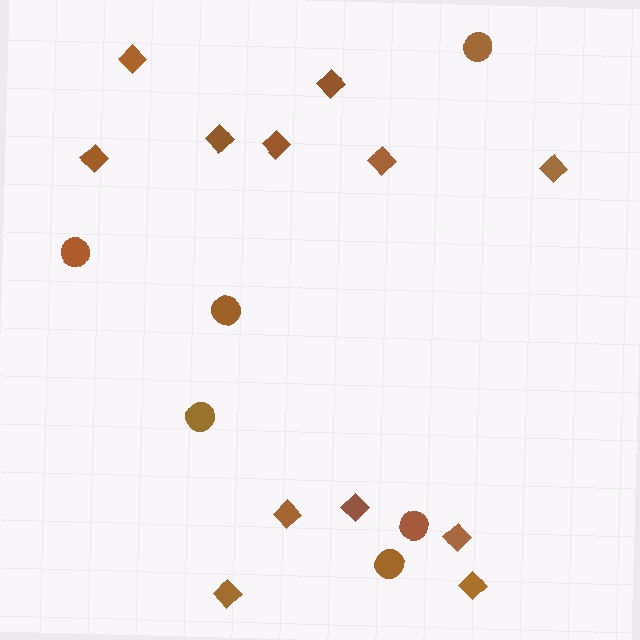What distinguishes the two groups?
There are 2 groups: one group of circles (6) and one group of diamonds (12).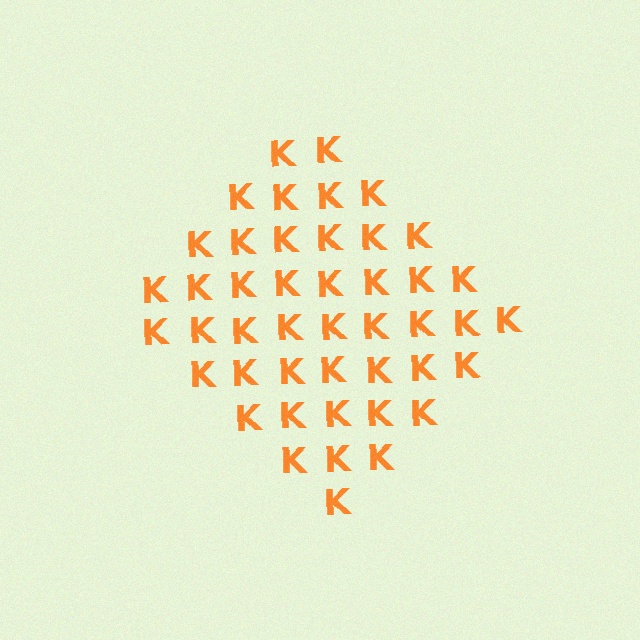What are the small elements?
The small elements are letter K's.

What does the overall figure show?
The overall figure shows a diamond.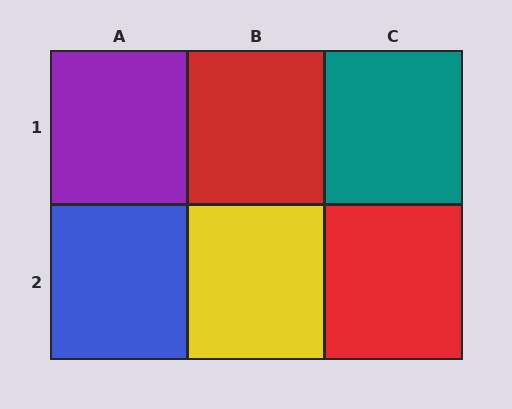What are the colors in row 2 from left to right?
Blue, yellow, red.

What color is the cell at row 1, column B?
Red.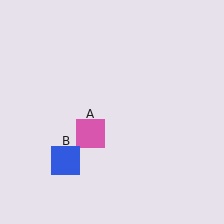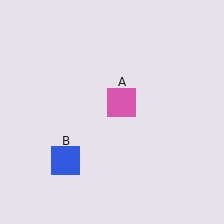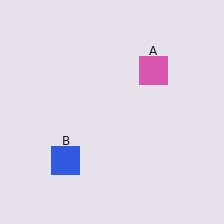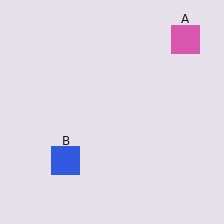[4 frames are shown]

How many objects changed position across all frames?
1 object changed position: pink square (object A).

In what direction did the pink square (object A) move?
The pink square (object A) moved up and to the right.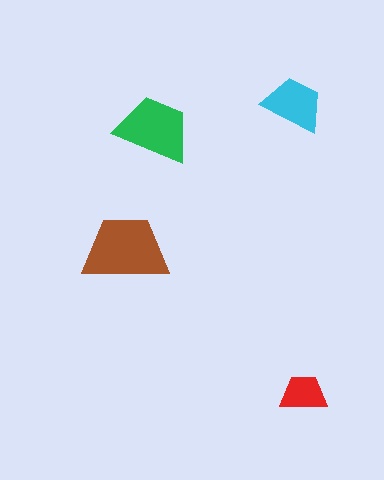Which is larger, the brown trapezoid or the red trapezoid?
The brown one.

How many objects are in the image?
There are 4 objects in the image.